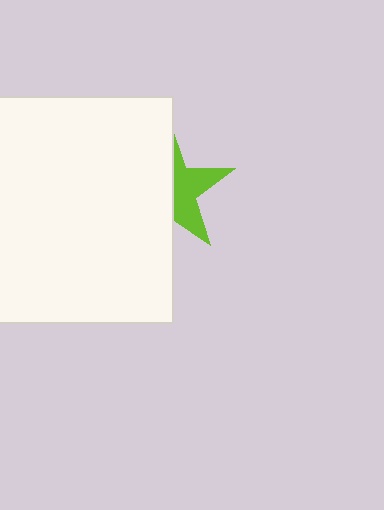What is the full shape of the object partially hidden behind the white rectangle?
The partially hidden object is a lime star.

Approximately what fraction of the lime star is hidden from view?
Roughly 57% of the lime star is hidden behind the white rectangle.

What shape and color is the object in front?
The object in front is a white rectangle.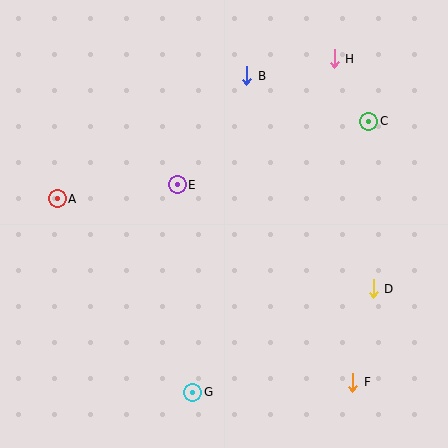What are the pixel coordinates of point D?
Point D is at (373, 289).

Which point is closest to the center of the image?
Point E at (177, 185) is closest to the center.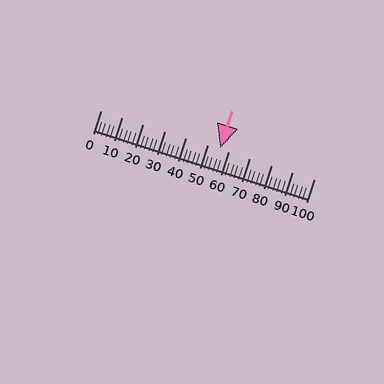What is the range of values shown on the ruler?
The ruler shows values from 0 to 100.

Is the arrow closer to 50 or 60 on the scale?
The arrow is closer to 60.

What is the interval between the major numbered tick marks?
The major tick marks are spaced 10 units apart.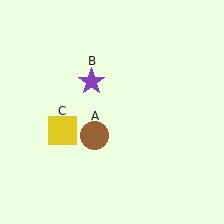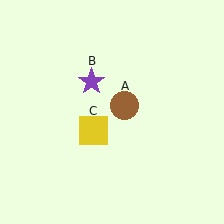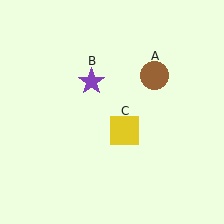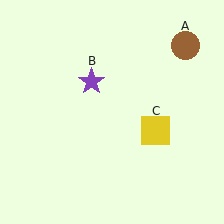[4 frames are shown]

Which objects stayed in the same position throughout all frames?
Purple star (object B) remained stationary.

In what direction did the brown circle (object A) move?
The brown circle (object A) moved up and to the right.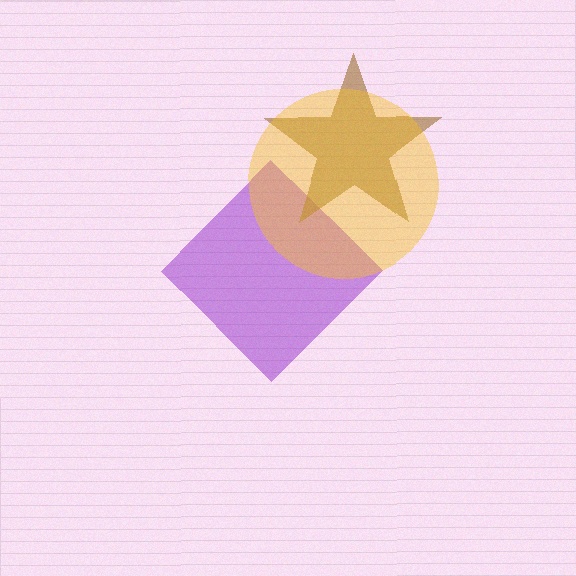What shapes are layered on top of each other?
The layered shapes are: a purple diamond, a brown star, a yellow circle.